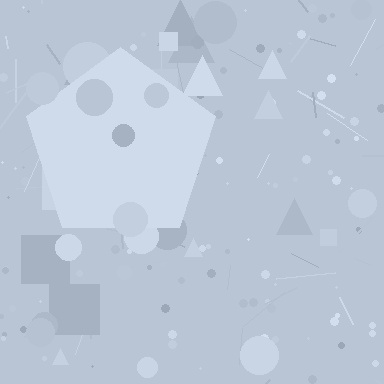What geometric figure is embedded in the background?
A pentagon is embedded in the background.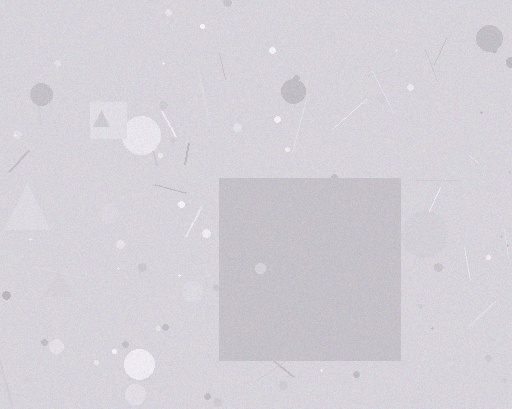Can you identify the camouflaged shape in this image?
The camouflaged shape is a square.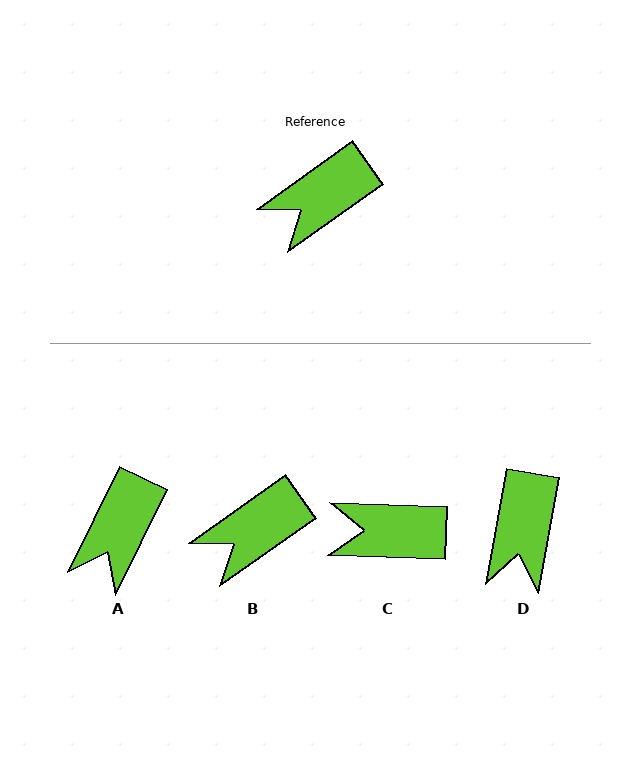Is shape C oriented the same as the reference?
No, it is off by about 38 degrees.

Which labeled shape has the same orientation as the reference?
B.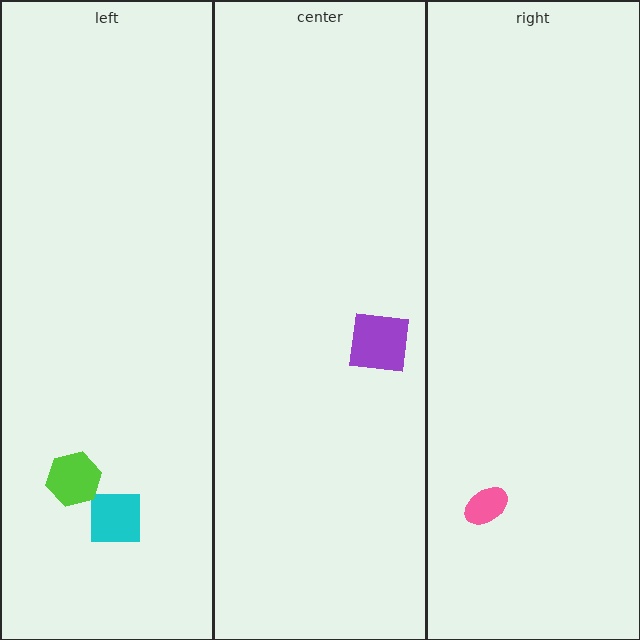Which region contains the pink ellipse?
The right region.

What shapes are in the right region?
The pink ellipse.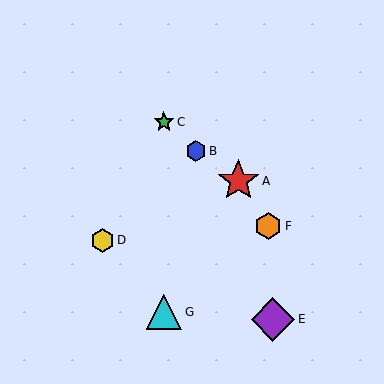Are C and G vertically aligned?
Yes, both are at x≈164.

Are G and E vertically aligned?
No, G is at x≈164 and E is at x≈273.